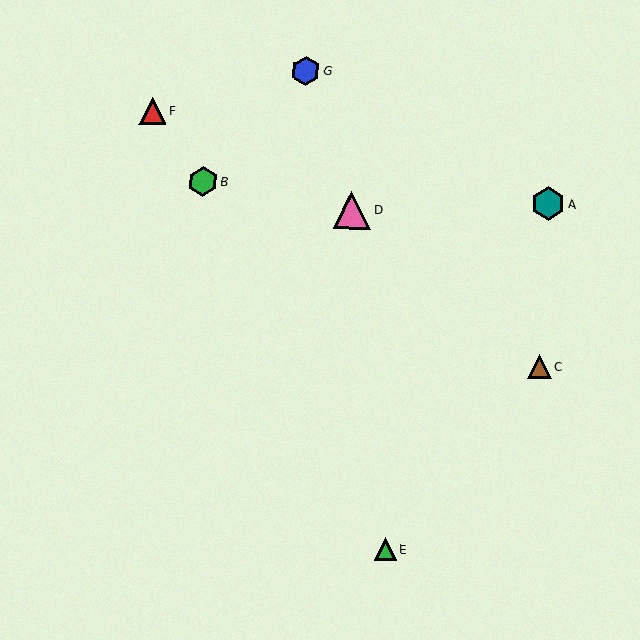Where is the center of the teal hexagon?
The center of the teal hexagon is at (548, 204).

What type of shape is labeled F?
Shape F is a red triangle.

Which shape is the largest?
The pink triangle (labeled D) is the largest.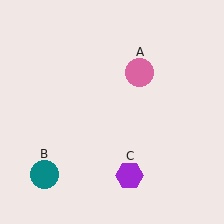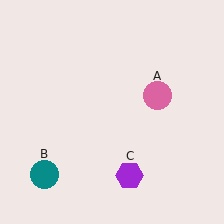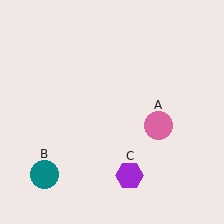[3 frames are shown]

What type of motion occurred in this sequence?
The pink circle (object A) rotated clockwise around the center of the scene.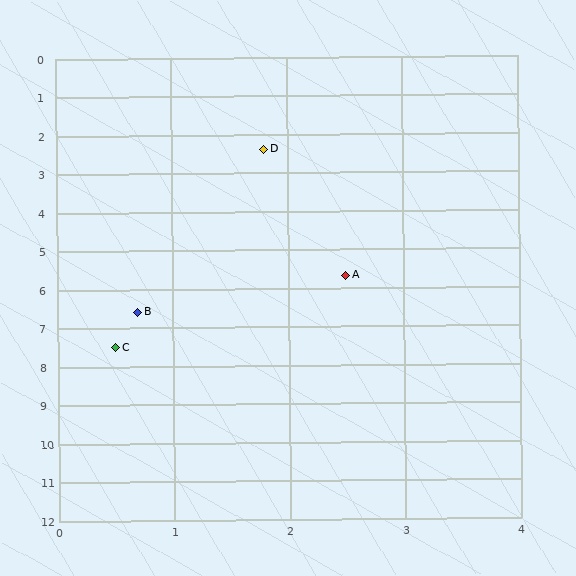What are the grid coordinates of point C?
Point C is at approximately (0.5, 7.5).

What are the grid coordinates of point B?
Point B is at approximately (0.7, 6.6).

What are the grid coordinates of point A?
Point A is at approximately (2.5, 5.7).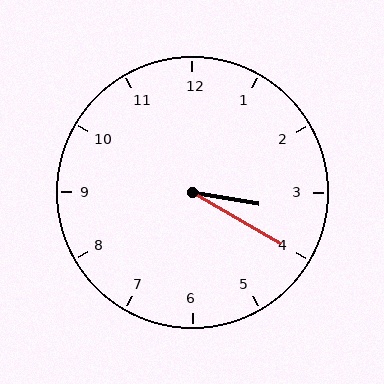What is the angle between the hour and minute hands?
Approximately 20 degrees.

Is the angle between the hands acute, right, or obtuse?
It is acute.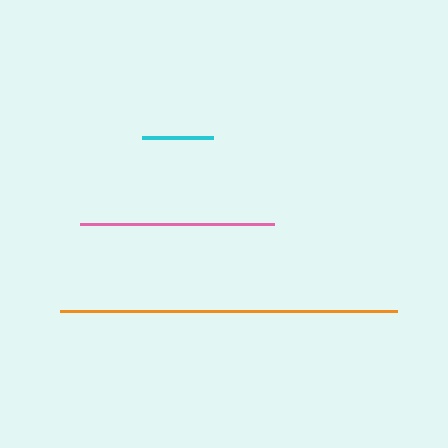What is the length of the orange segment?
The orange segment is approximately 336 pixels long.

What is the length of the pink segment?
The pink segment is approximately 193 pixels long.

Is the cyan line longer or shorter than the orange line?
The orange line is longer than the cyan line.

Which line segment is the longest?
The orange line is the longest at approximately 336 pixels.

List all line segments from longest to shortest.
From longest to shortest: orange, pink, cyan.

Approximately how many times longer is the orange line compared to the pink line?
The orange line is approximately 1.7 times the length of the pink line.